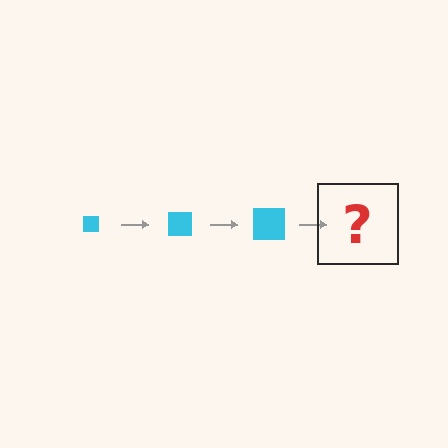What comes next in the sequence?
The next element should be a cyan square, larger than the previous one.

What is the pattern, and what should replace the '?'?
The pattern is that the square gets progressively larger each step. The '?' should be a cyan square, larger than the previous one.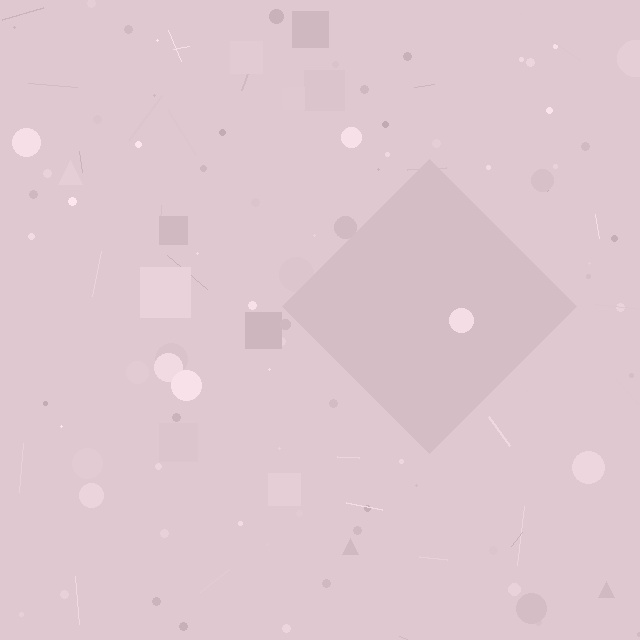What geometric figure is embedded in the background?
A diamond is embedded in the background.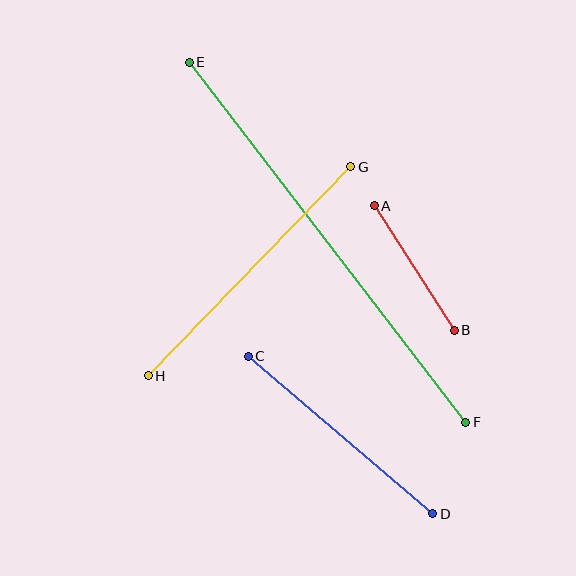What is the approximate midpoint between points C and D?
The midpoint is at approximately (341, 435) pixels.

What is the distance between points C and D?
The distance is approximately 243 pixels.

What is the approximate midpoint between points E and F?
The midpoint is at approximately (327, 242) pixels.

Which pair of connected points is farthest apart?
Points E and F are farthest apart.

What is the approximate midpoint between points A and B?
The midpoint is at approximately (414, 268) pixels.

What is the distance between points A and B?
The distance is approximately 148 pixels.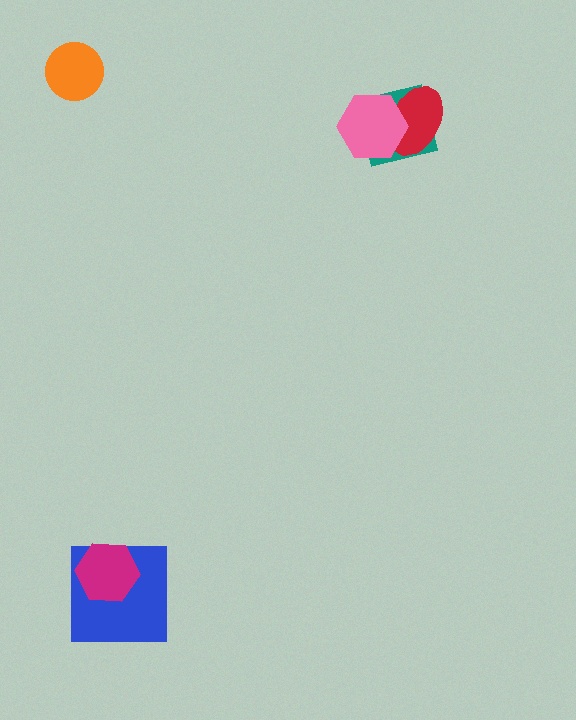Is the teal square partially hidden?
Yes, it is partially covered by another shape.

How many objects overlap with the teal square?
2 objects overlap with the teal square.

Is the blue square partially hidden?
Yes, it is partially covered by another shape.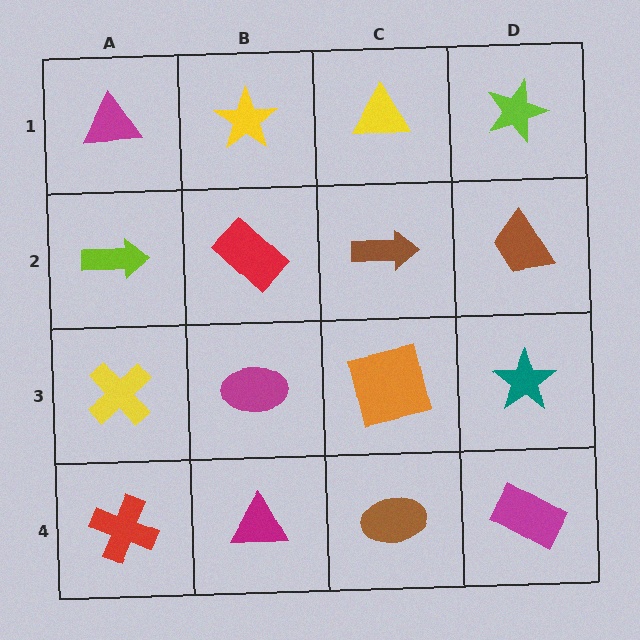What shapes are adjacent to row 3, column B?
A red rectangle (row 2, column B), a magenta triangle (row 4, column B), a yellow cross (row 3, column A), an orange square (row 3, column C).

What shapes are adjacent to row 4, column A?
A yellow cross (row 3, column A), a magenta triangle (row 4, column B).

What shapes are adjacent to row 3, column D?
A brown trapezoid (row 2, column D), a magenta rectangle (row 4, column D), an orange square (row 3, column C).